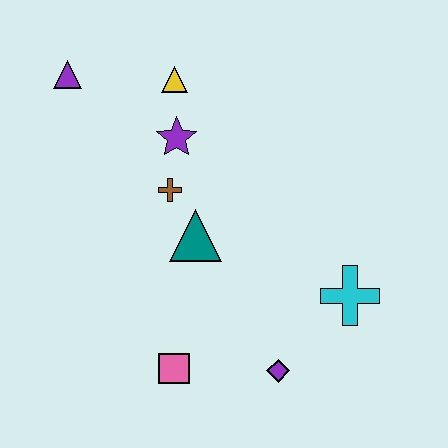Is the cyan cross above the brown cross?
No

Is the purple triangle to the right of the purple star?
No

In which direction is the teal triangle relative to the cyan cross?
The teal triangle is to the left of the cyan cross.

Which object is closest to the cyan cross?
The purple diamond is closest to the cyan cross.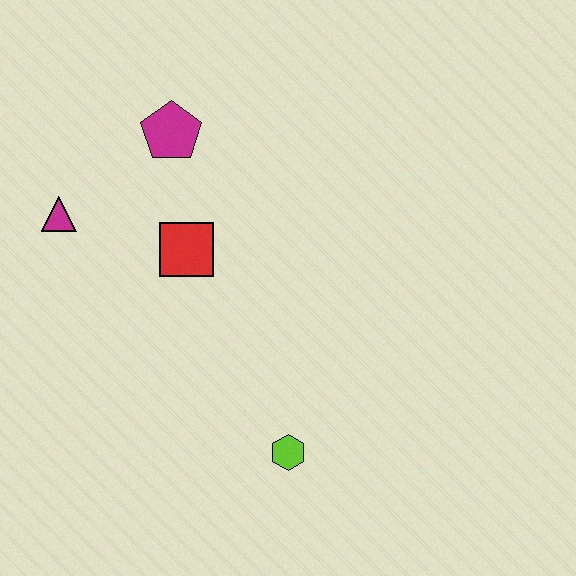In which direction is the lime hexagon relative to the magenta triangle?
The lime hexagon is below the magenta triangle.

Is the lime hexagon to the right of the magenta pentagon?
Yes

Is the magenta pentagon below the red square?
No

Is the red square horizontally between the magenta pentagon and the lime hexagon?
Yes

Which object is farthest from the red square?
The lime hexagon is farthest from the red square.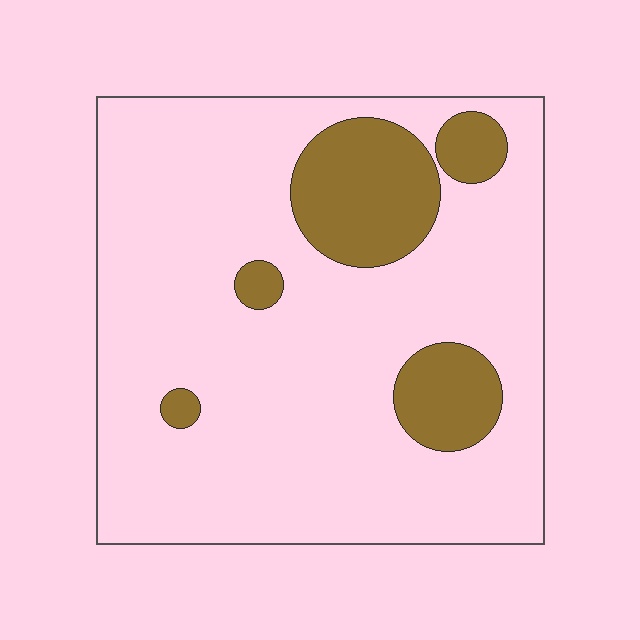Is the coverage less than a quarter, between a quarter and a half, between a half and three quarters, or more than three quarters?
Less than a quarter.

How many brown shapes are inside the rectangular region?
5.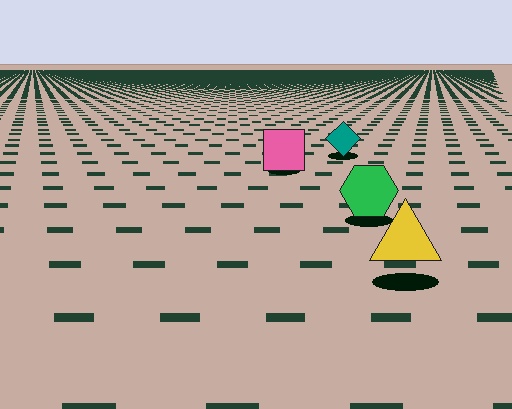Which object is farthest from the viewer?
The teal diamond is farthest from the viewer. It appears smaller and the ground texture around it is denser.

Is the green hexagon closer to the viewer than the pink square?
Yes. The green hexagon is closer — you can tell from the texture gradient: the ground texture is coarser near it.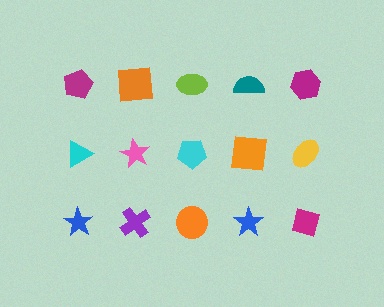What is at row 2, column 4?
An orange square.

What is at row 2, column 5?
A yellow ellipse.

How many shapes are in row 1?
5 shapes.